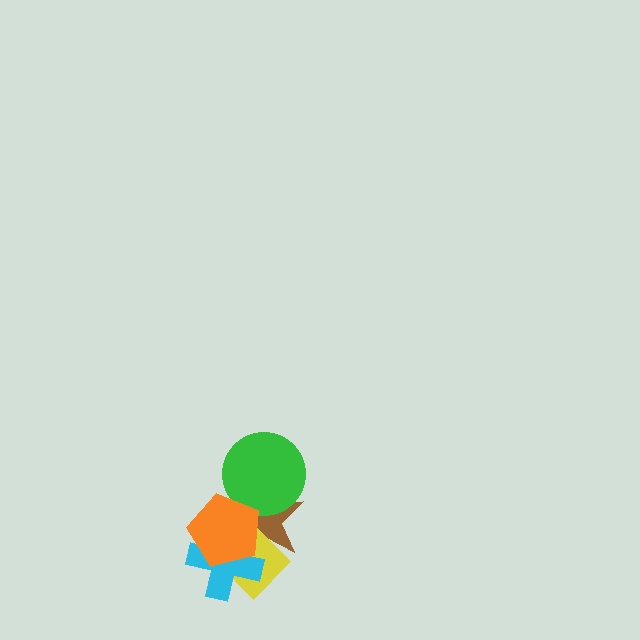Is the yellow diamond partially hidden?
Yes, it is partially covered by another shape.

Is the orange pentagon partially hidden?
No, no other shape covers it.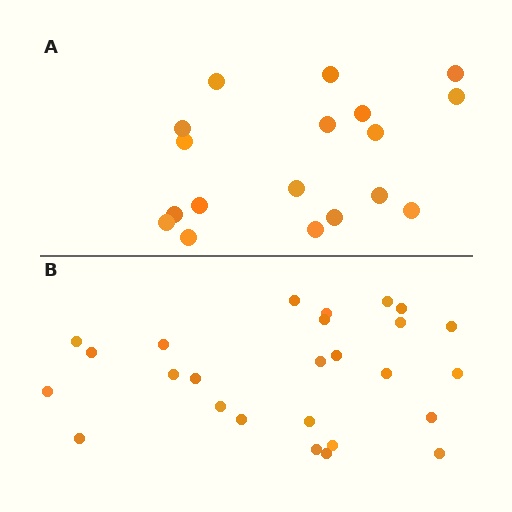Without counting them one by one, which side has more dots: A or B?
Region B (the bottom region) has more dots.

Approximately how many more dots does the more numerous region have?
Region B has roughly 8 or so more dots than region A.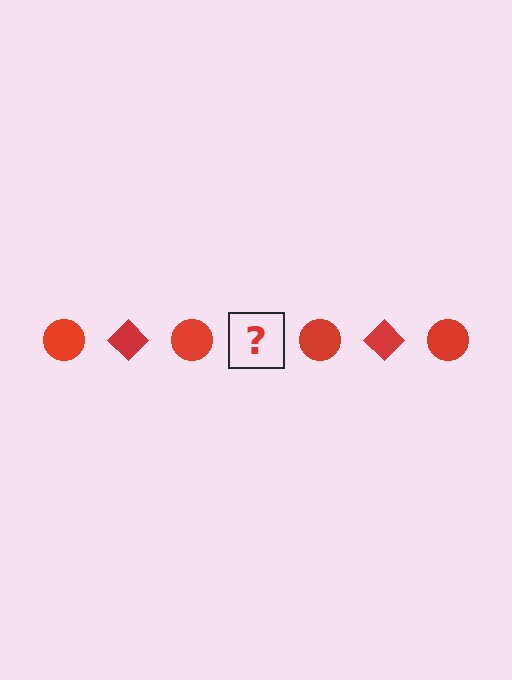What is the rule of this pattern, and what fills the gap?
The rule is that the pattern cycles through circle, diamond shapes in red. The gap should be filled with a red diamond.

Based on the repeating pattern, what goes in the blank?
The blank should be a red diamond.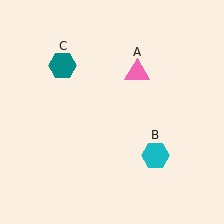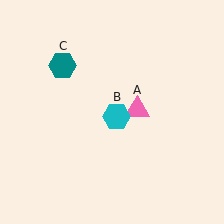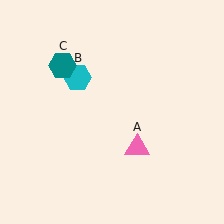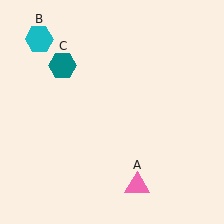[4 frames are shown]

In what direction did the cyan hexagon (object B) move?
The cyan hexagon (object B) moved up and to the left.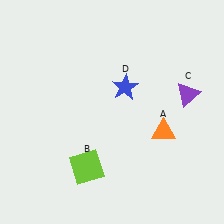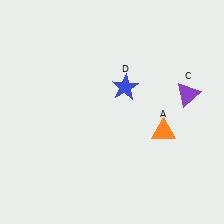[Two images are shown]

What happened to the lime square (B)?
The lime square (B) was removed in Image 2. It was in the bottom-left area of Image 1.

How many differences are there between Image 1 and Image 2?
There is 1 difference between the two images.